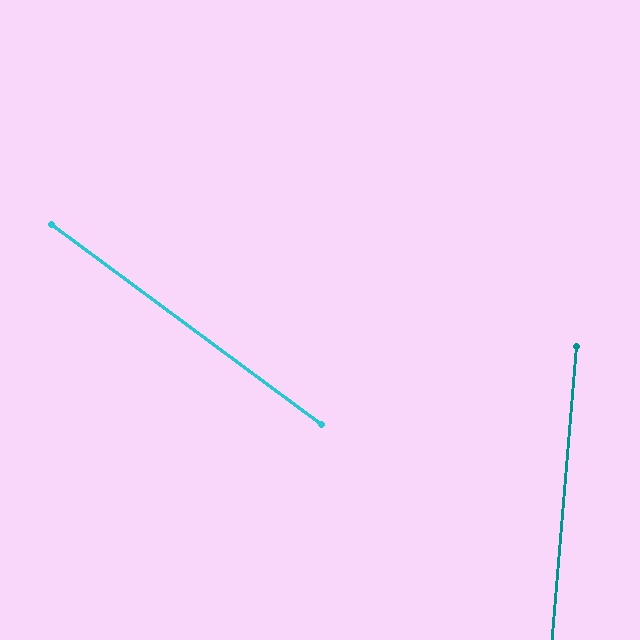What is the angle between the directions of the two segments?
Approximately 58 degrees.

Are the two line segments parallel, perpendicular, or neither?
Neither parallel nor perpendicular — they differ by about 58°.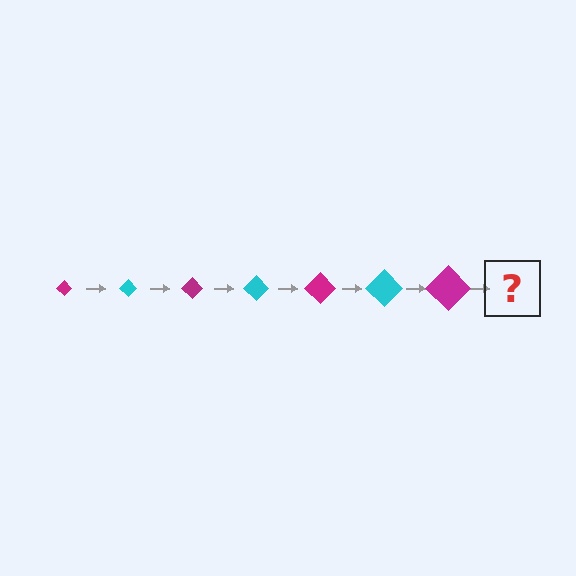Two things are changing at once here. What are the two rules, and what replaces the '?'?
The two rules are that the diamond grows larger each step and the color cycles through magenta and cyan. The '?' should be a cyan diamond, larger than the previous one.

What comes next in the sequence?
The next element should be a cyan diamond, larger than the previous one.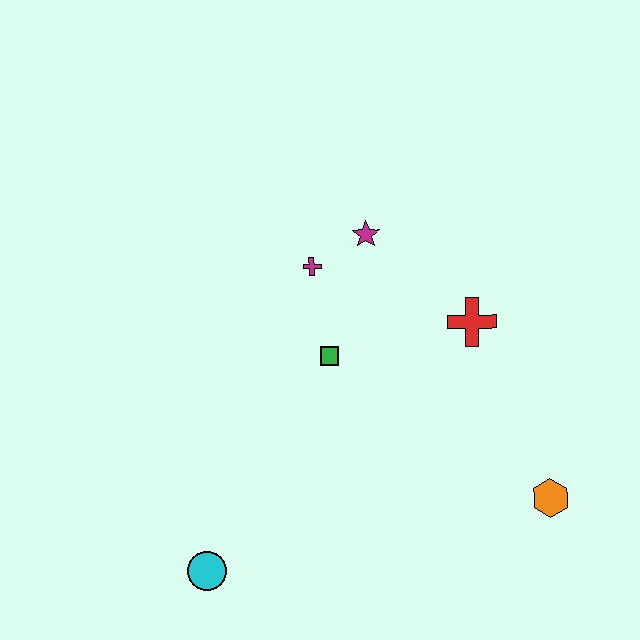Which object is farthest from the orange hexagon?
The cyan circle is farthest from the orange hexagon.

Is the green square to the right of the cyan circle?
Yes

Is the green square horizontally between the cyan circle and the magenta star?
Yes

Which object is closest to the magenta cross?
The magenta star is closest to the magenta cross.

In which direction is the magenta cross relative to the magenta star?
The magenta cross is to the left of the magenta star.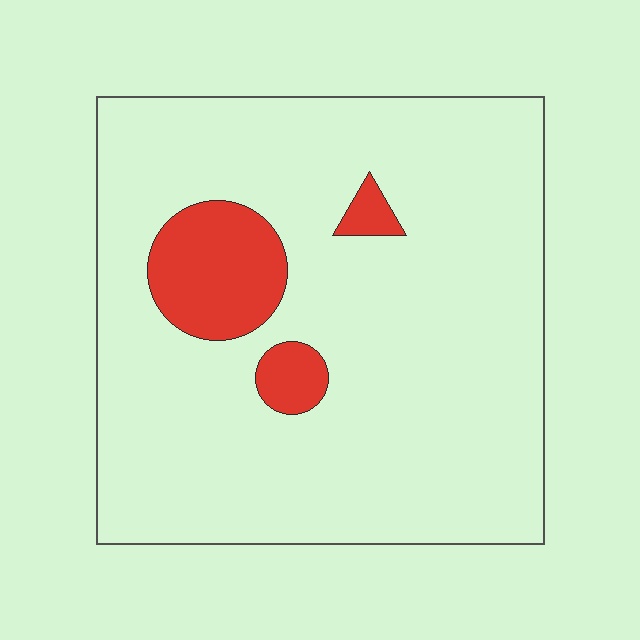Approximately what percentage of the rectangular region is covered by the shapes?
Approximately 10%.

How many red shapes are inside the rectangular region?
3.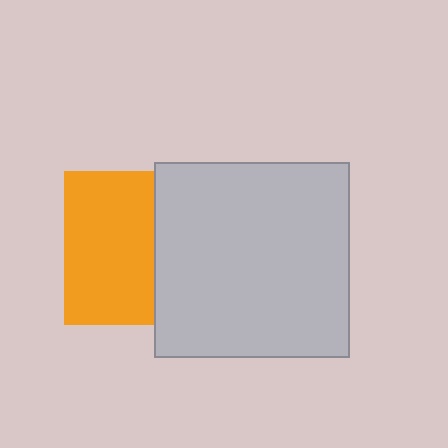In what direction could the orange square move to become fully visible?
The orange square could move left. That would shift it out from behind the light gray square entirely.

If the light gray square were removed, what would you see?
You would see the complete orange square.